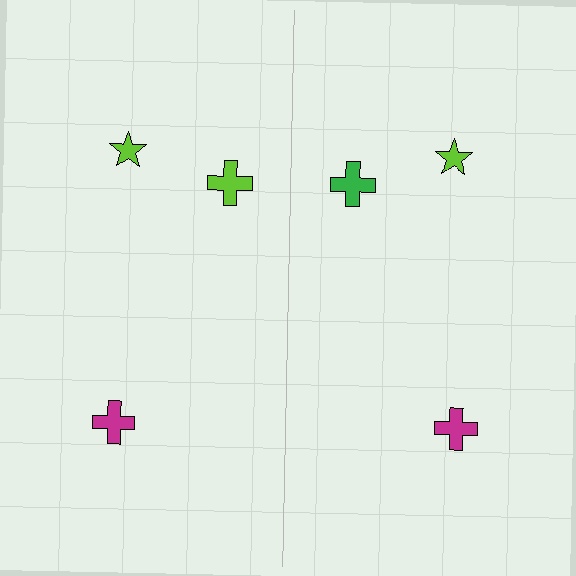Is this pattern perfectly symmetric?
No, the pattern is not perfectly symmetric. The green cross on the right side breaks the symmetry — its mirror counterpart is lime.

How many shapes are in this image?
There are 6 shapes in this image.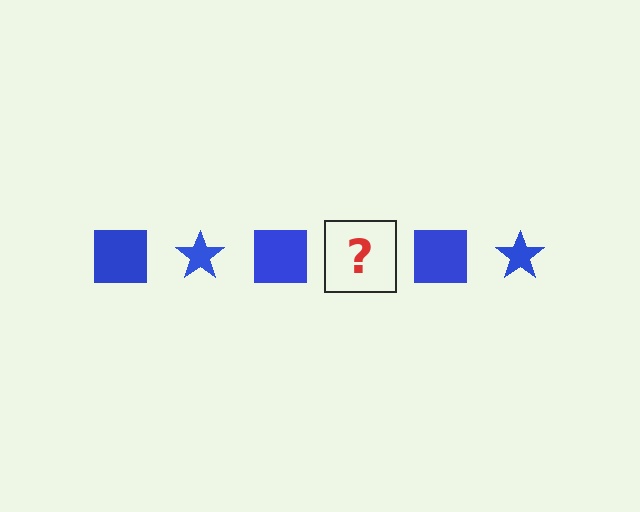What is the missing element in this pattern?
The missing element is a blue star.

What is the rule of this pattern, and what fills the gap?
The rule is that the pattern cycles through square, star shapes in blue. The gap should be filled with a blue star.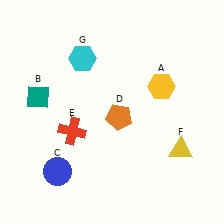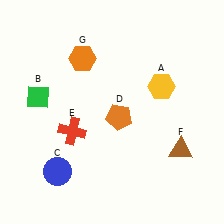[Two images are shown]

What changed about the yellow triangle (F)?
In Image 1, F is yellow. In Image 2, it changed to brown.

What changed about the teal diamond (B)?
In Image 1, B is teal. In Image 2, it changed to green.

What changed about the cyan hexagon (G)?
In Image 1, G is cyan. In Image 2, it changed to orange.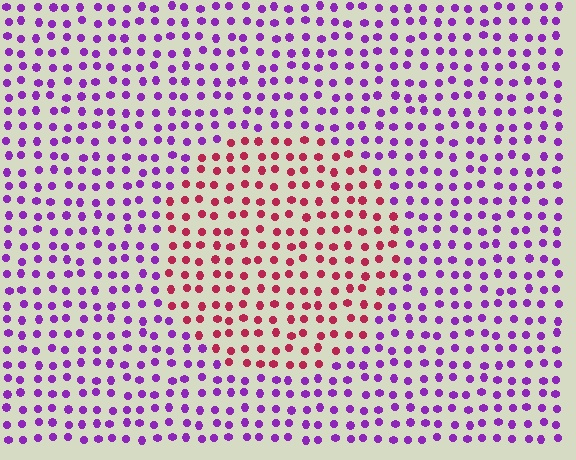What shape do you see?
I see a circle.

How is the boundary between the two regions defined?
The boundary is defined purely by a slight shift in hue (about 60 degrees). Spacing, size, and orientation are identical on both sides.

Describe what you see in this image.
The image is filled with small purple elements in a uniform arrangement. A circle-shaped region is visible where the elements are tinted to a slightly different hue, forming a subtle color boundary.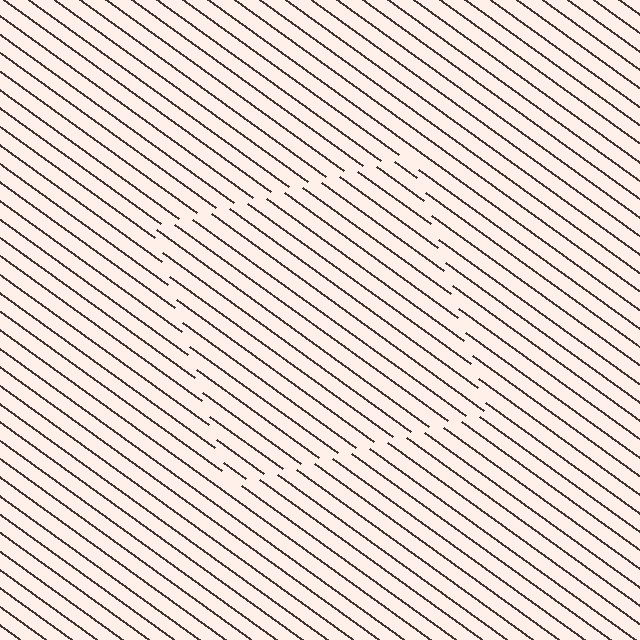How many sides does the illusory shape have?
4 sides — the line-ends trace a square.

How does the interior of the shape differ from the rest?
The interior of the shape contains the same grating, shifted by half a period — the contour is defined by the phase discontinuity where line-ends from the inner and outer gratings abut.